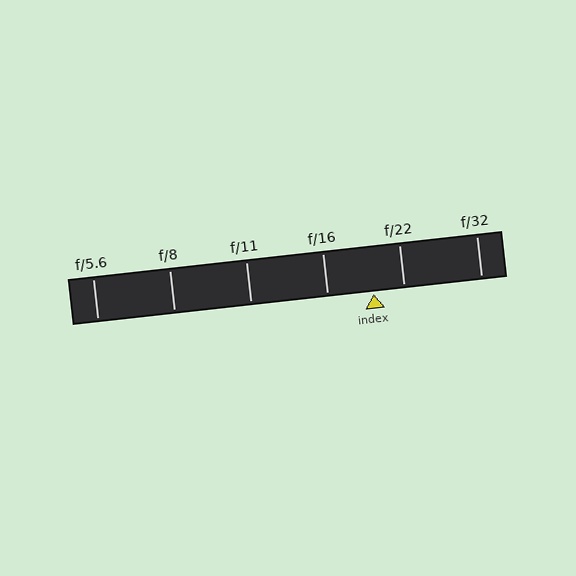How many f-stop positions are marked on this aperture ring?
There are 6 f-stop positions marked.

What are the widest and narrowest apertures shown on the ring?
The widest aperture shown is f/5.6 and the narrowest is f/32.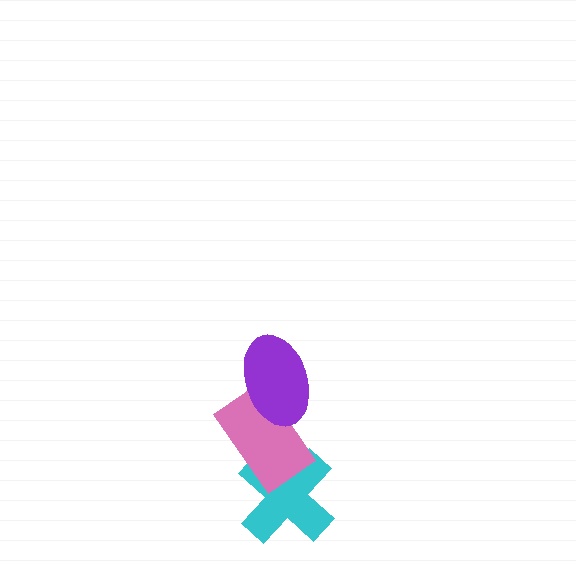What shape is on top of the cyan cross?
The pink rectangle is on top of the cyan cross.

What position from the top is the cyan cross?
The cyan cross is 3rd from the top.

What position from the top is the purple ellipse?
The purple ellipse is 1st from the top.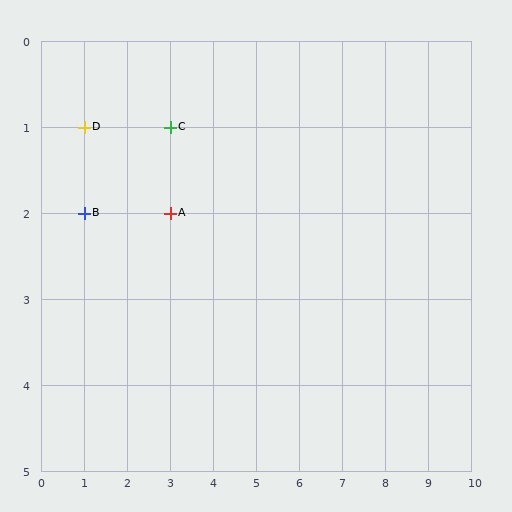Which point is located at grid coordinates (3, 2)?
Point A is at (3, 2).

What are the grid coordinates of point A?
Point A is at grid coordinates (3, 2).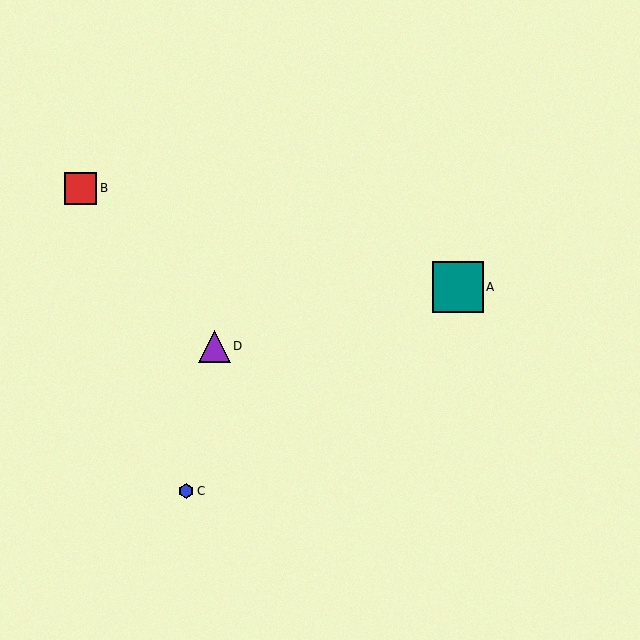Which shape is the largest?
The teal square (labeled A) is the largest.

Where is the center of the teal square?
The center of the teal square is at (458, 287).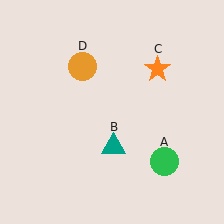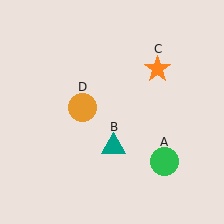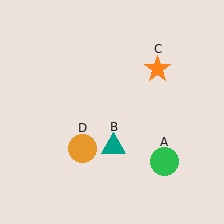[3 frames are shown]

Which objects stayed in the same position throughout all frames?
Green circle (object A) and teal triangle (object B) and orange star (object C) remained stationary.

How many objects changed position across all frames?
1 object changed position: orange circle (object D).